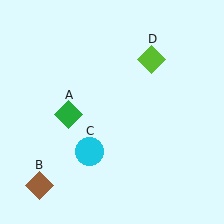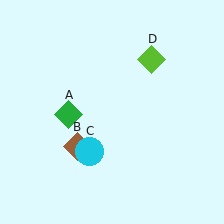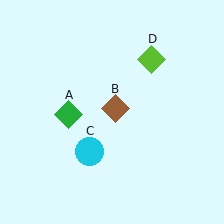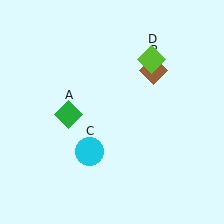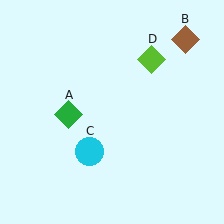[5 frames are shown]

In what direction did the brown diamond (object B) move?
The brown diamond (object B) moved up and to the right.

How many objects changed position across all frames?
1 object changed position: brown diamond (object B).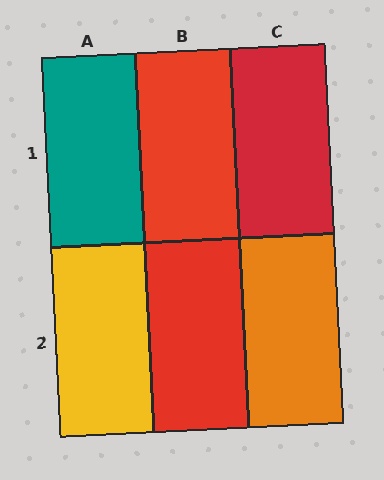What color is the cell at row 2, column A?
Yellow.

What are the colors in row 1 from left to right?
Teal, red, red.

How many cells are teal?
1 cell is teal.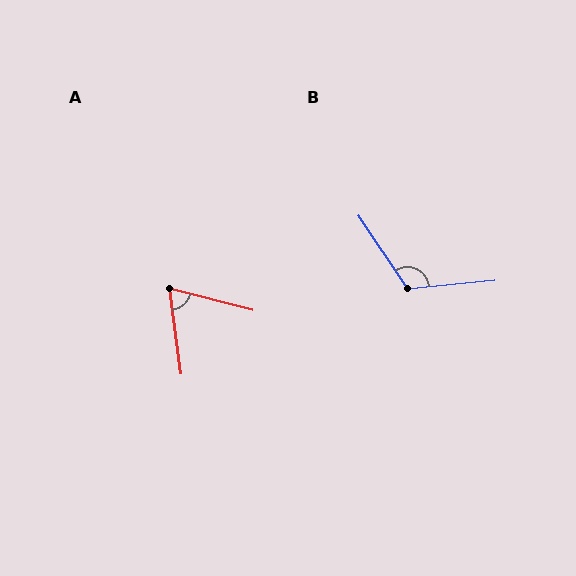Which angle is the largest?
B, at approximately 118 degrees.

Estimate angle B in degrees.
Approximately 118 degrees.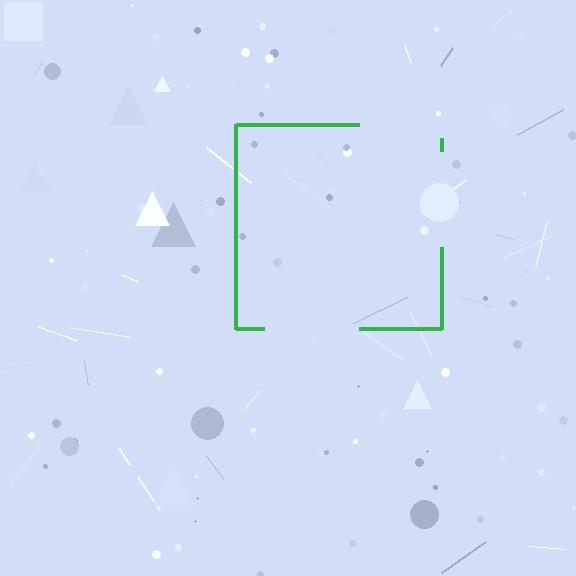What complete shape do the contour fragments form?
The contour fragments form a square.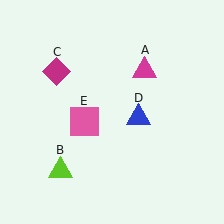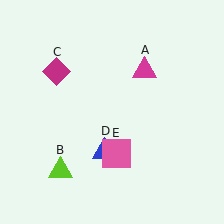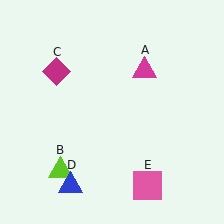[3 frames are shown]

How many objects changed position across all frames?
2 objects changed position: blue triangle (object D), pink square (object E).